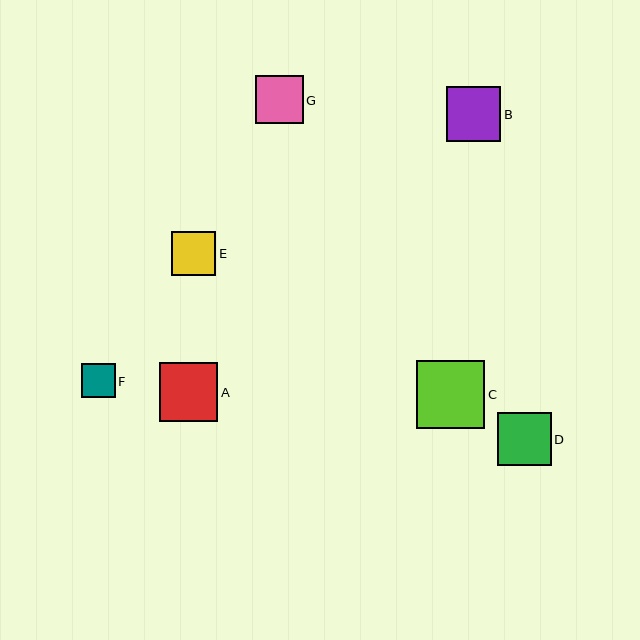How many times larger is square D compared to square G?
Square D is approximately 1.1 times the size of square G.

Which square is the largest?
Square C is the largest with a size of approximately 68 pixels.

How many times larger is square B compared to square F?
Square B is approximately 1.6 times the size of square F.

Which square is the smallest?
Square F is the smallest with a size of approximately 34 pixels.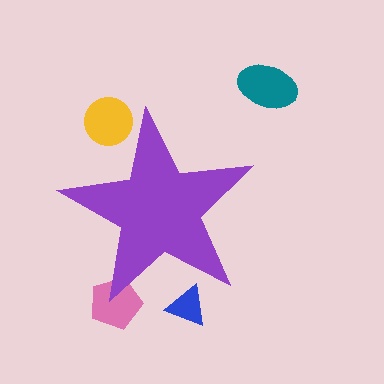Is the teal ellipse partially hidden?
No, the teal ellipse is fully visible.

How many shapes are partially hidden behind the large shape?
3 shapes are partially hidden.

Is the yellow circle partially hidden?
Yes, the yellow circle is partially hidden behind the purple star.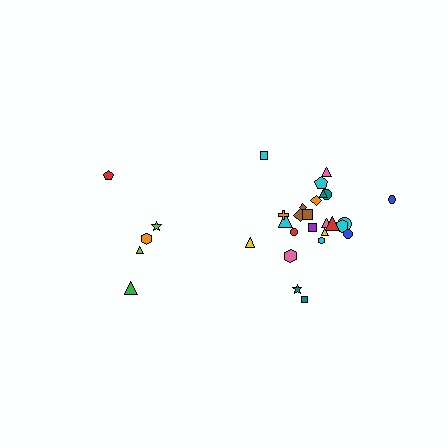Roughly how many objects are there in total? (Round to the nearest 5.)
Roughly 30 objects in total.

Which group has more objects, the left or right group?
The right group.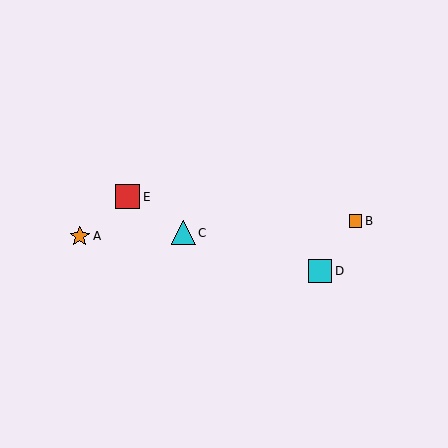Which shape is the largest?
The red square (labeled E) is the largest.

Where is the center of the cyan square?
The center of the cyan square is at (320, 271).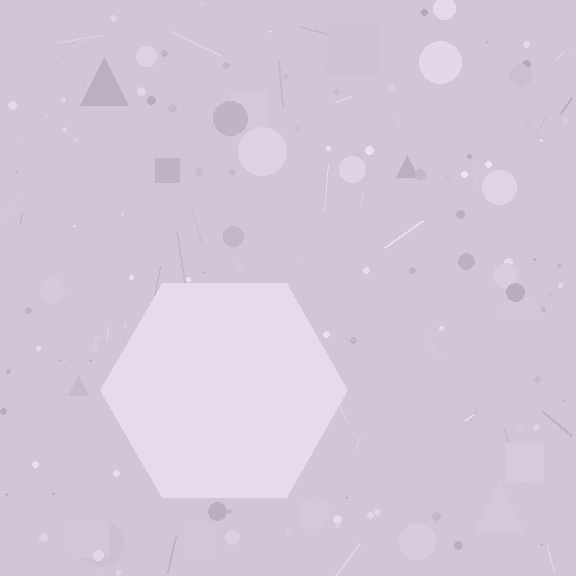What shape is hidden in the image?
A hexagon is hidden in the image.